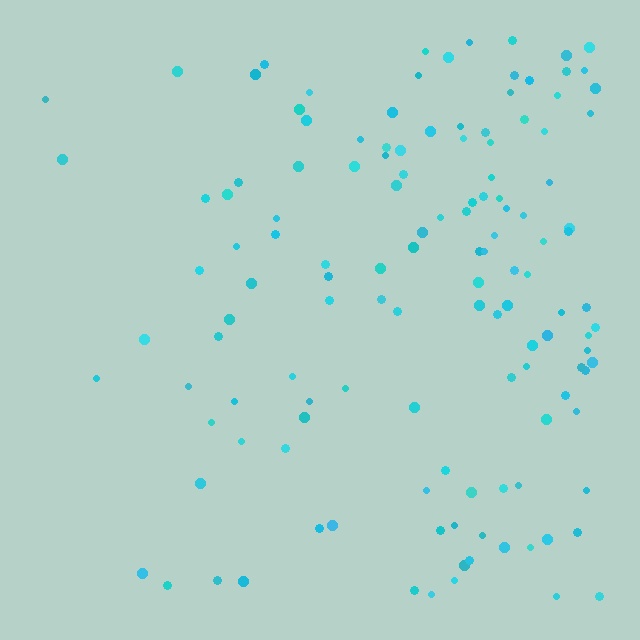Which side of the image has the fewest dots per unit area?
The left.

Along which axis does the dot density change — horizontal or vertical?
Horizontal.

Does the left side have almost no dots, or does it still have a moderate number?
Still a moderate number, just noticeably fewer than the right.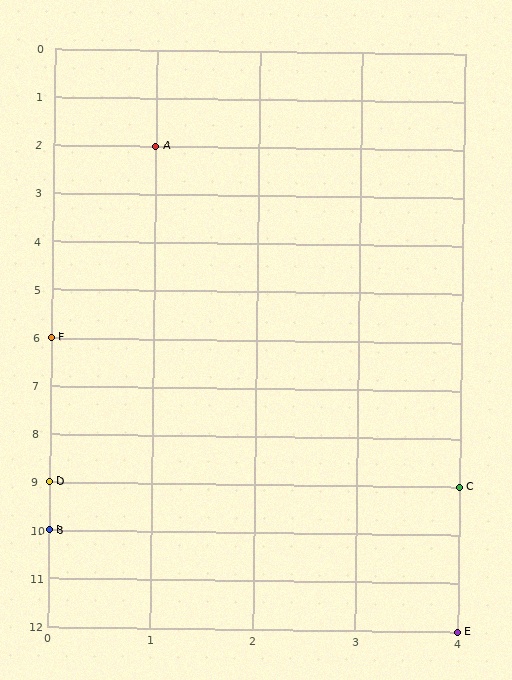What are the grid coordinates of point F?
Point F is at grid coordinates (0, 6).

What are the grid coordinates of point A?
Point A is at grid coordinates (1, 2).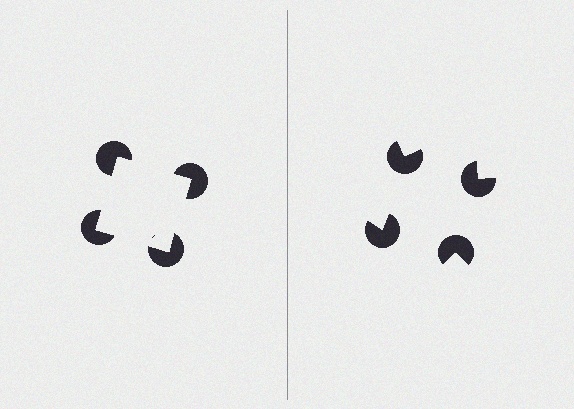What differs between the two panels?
The pac-man discs are positioned identically on both sides; only the wedge orientations differ. On the left they align to a square; on the right they are misaligned.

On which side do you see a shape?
An illusory square appears on the left side. On the right side the wedge cuts are rotated, so no coherent shape forms.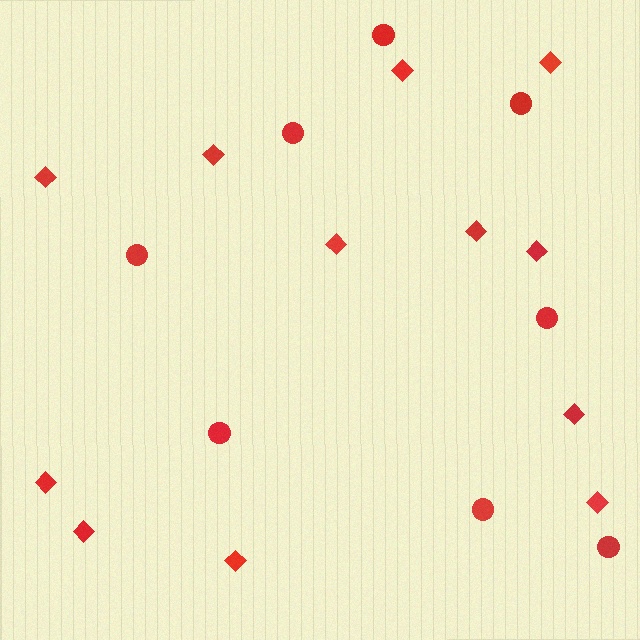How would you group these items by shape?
There are 2 groups: one group of diamonds (12) and one group of circles (8).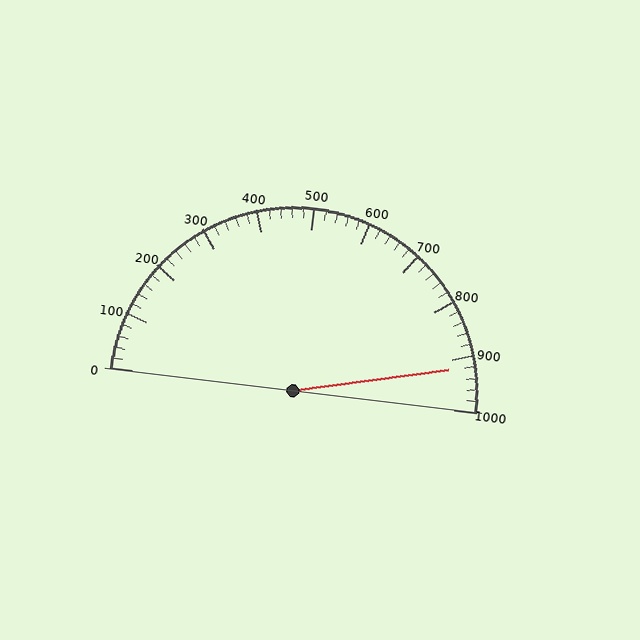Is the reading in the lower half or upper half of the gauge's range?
The reading is in the upper half of the range (0 to 1000).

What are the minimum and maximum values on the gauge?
The gauge ranges from 0 to 1000.